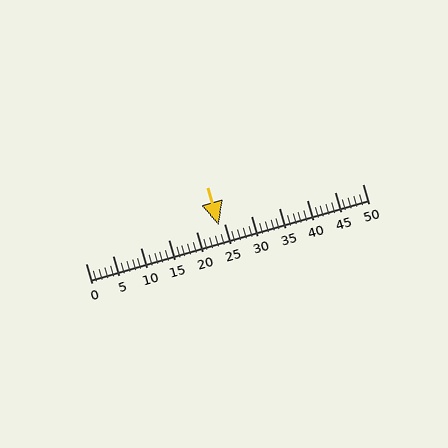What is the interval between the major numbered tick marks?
The major tick marks are spaced 5 units apart.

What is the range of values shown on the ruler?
The ruler shows values from 0 to 50.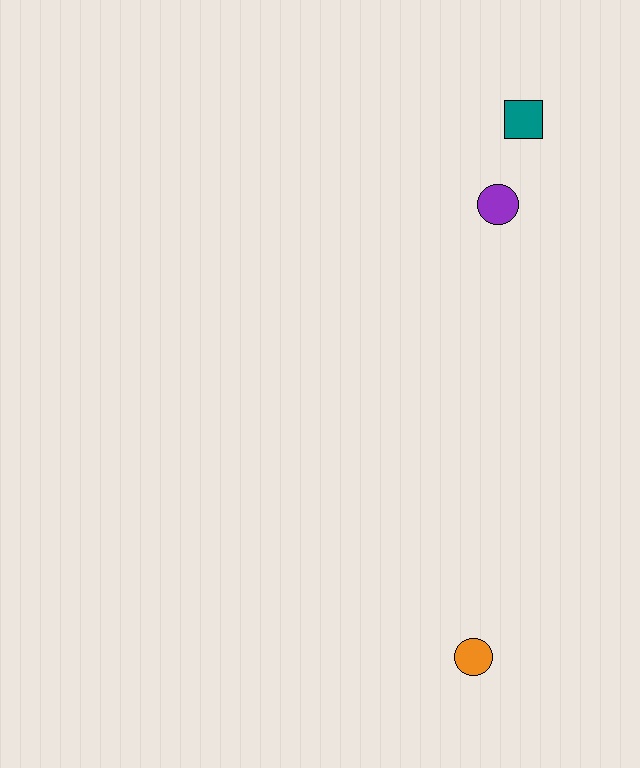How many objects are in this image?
There are 3 objects.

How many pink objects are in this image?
There are no pink objects.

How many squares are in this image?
There is 1 square.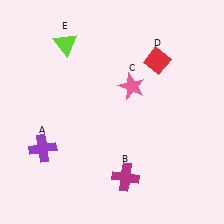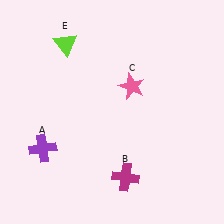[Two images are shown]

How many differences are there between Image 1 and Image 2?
There is 1 difference between the two images.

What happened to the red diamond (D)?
The red diamond (D) was removed in Image 2. It was in the top-right area of Image 1.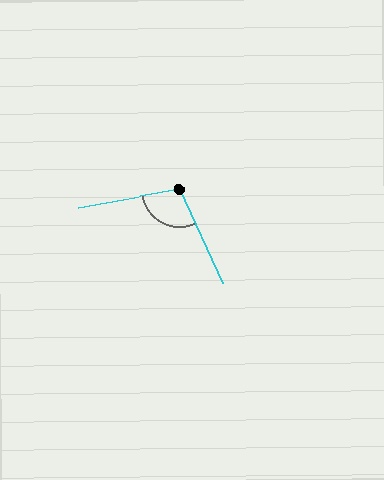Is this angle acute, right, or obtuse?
It is obtuse.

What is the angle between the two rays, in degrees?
Approximately 105 degrees.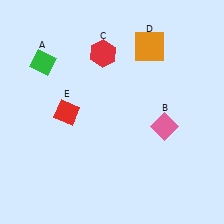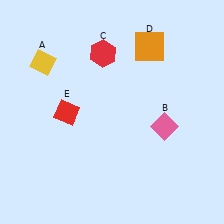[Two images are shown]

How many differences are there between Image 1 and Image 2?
There is 1 difference between the two images.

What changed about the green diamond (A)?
In Image 1, A is green. In Image 2, it changed to yellow.